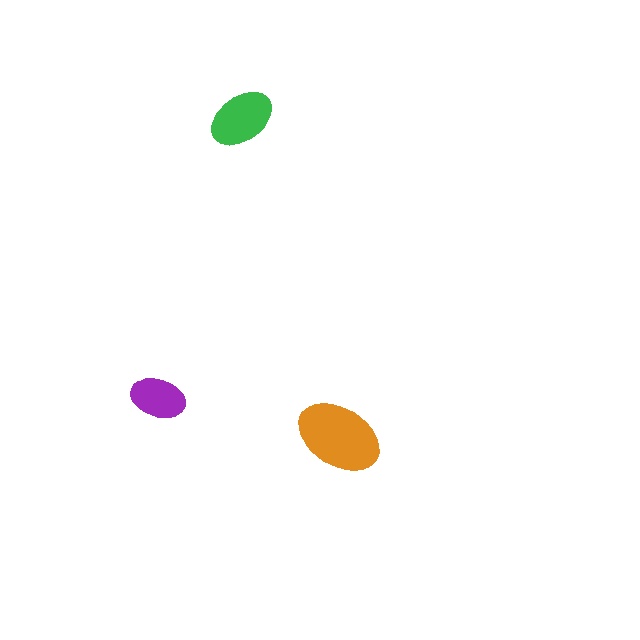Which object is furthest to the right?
The orange ellipse is rightmost.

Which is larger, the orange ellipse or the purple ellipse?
The orange one.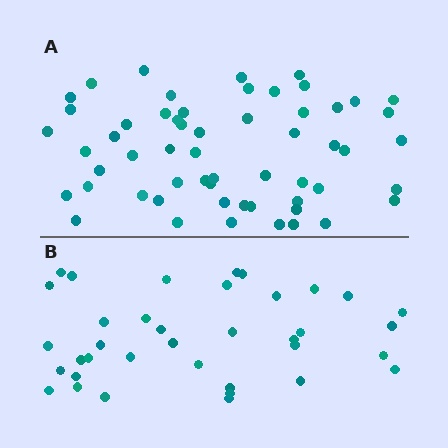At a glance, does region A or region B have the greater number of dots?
Region A (the top region) has more dots.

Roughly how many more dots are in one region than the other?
Region A has approximately 20 more dots than region B.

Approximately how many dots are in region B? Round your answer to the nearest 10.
About 40 dots. (The exact count is 37, which rounds to 40.)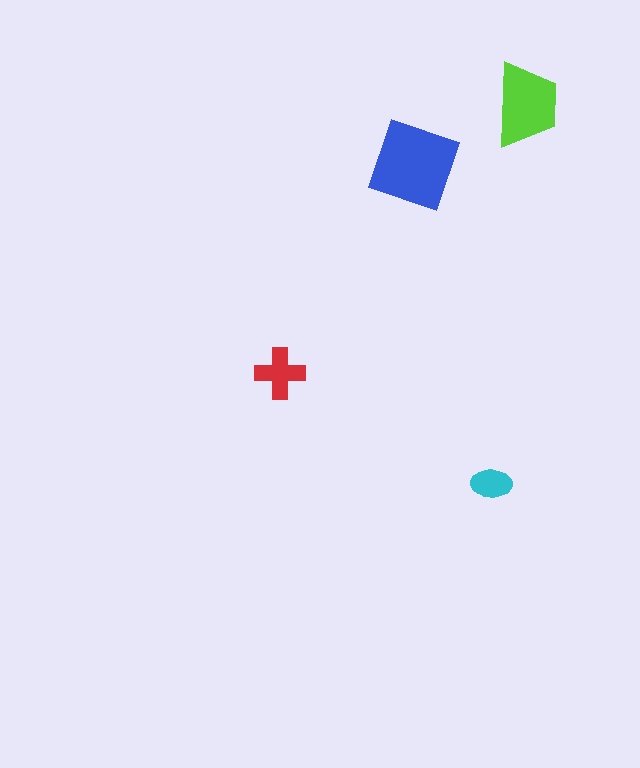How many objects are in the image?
There are 4 objects in the image.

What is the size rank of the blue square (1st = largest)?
1st.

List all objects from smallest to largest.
The cyan ellipse, the red cross, the lime trapezoid, the blue square.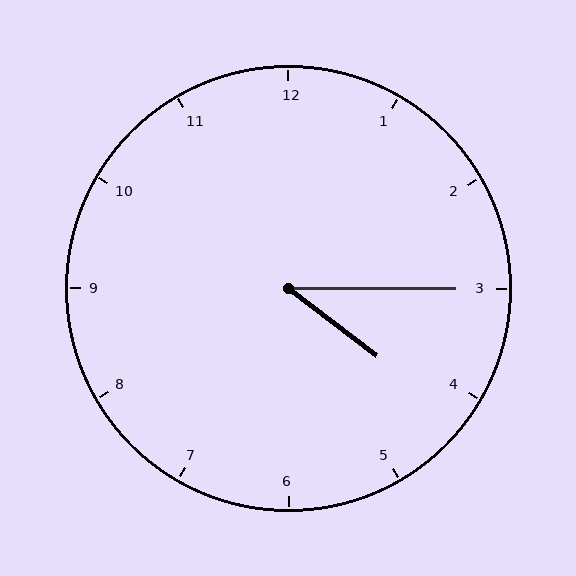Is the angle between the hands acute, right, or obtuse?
It is acute.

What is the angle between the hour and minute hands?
Approximately 38 degrees.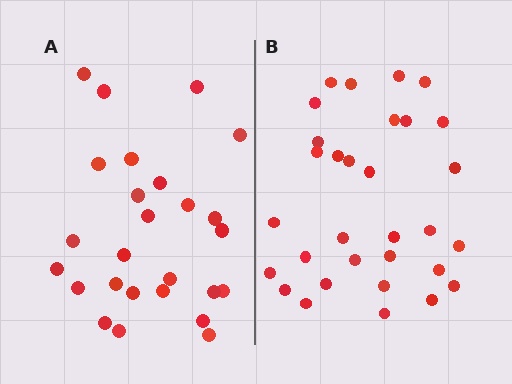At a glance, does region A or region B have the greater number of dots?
Region B (the right region) has more dots.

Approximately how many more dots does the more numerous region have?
Region B has about 5 more dots than region A.